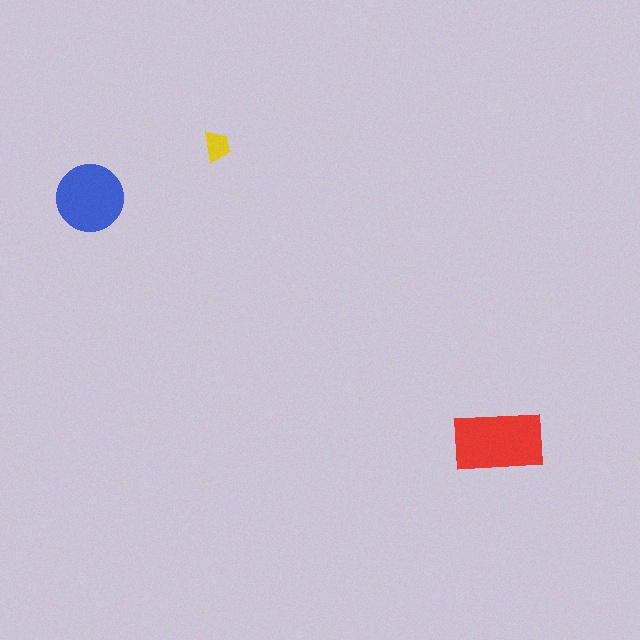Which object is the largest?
The red rectangle.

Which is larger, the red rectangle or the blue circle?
The red rectangle.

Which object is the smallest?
The yellow trapezoid.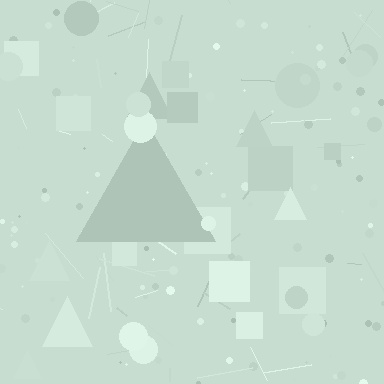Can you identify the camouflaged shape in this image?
The camouflaged shape is a triangle.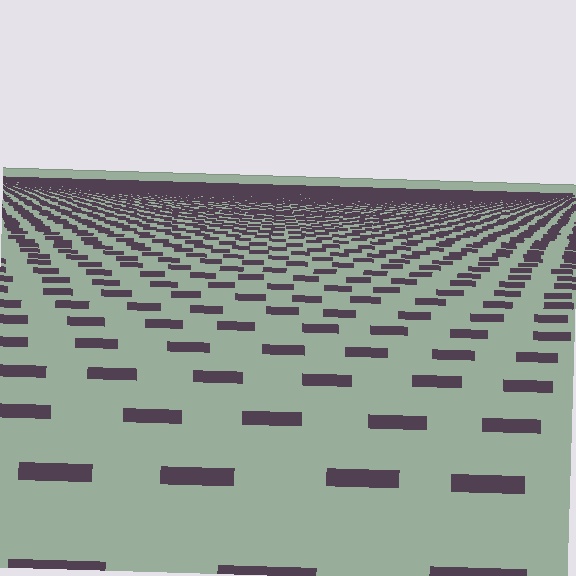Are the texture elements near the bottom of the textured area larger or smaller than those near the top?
Larger. Near the bottom, elements are closer to the viewer and appear at a bigger on-screen size.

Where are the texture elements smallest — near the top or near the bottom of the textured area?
Near the top.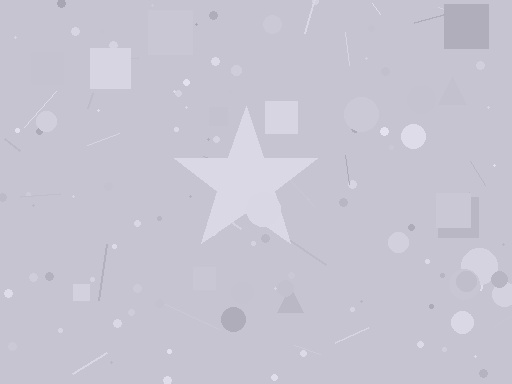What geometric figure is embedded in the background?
A star is embedded in the background.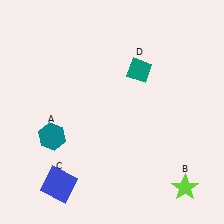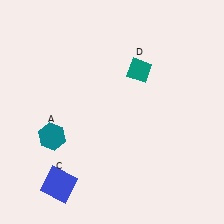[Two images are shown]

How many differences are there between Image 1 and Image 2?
There is 1 difference between the two images.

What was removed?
The lime star (B) was removed in Image 2.